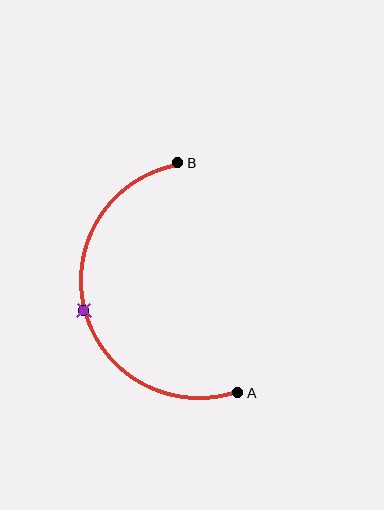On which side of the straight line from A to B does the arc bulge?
The arc bulges to the left of the straight line connecting A and B.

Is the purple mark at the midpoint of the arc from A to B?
Yes. The purple mark lies on the arc at equal arc-length from both A and B — it is the arc midpoint.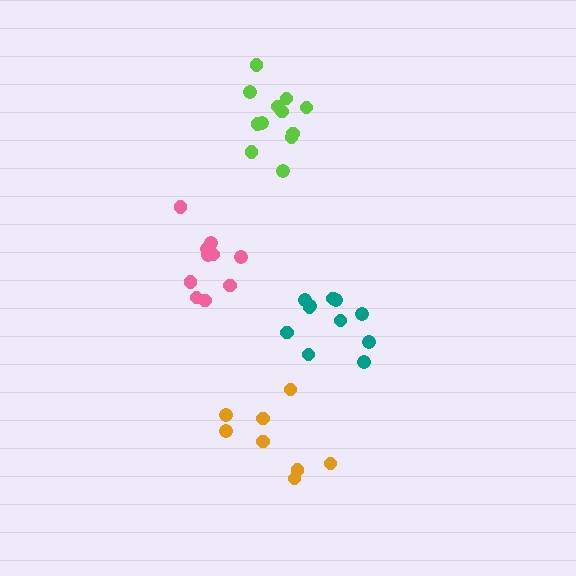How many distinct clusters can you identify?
There are 4 distinct clusters.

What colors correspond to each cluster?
The clusters are colored: teal, orange, lime, pink.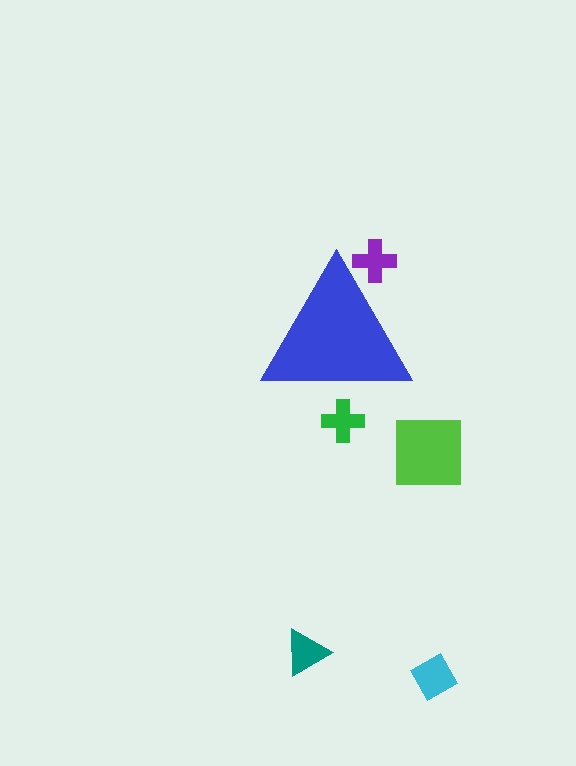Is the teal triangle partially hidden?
No, the teal triangle is fully visible.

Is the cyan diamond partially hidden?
No, the cyan diamond is fully visible.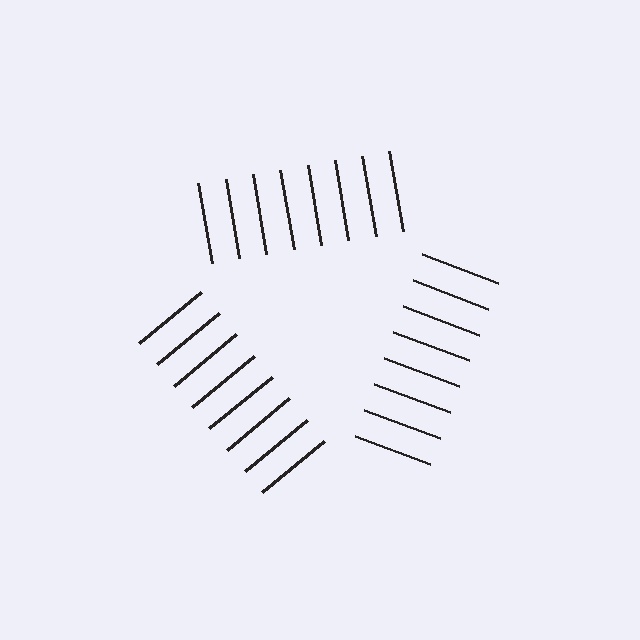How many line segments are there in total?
24 — 8 along each of the 3 edges.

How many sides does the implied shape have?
3 sides — the line-ends trace a triangle.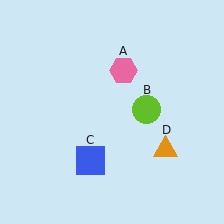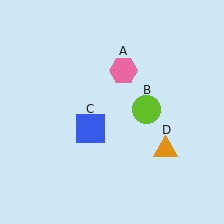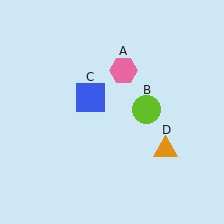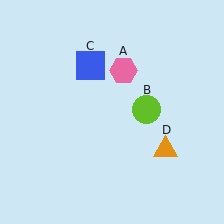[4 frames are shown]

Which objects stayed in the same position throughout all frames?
Pink hexagon (object A) and lime circle (object B) and orange triangle (object D) remained stationary.